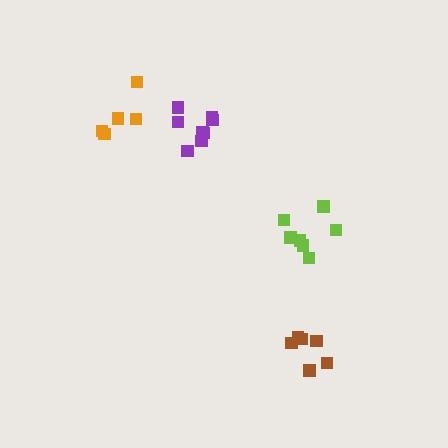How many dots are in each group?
Group 1: 7 dots, Group 2: 6 dots, Group 3: 8 dots, Group 4: 5 dots (26 total).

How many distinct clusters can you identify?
There are 4 distinct clusters.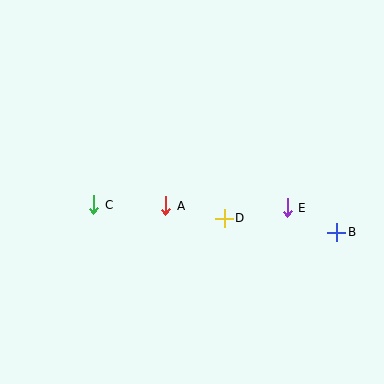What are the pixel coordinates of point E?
Point E is at (287, 208).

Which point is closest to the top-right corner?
Point E is closest to the top-right corner.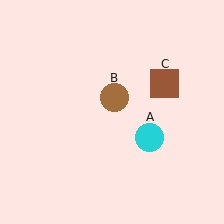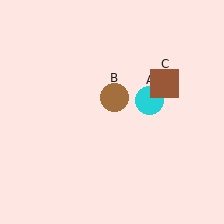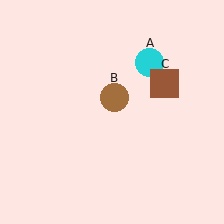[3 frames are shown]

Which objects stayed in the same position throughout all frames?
Brown circle (object B) and brown square (object C) remained stationary.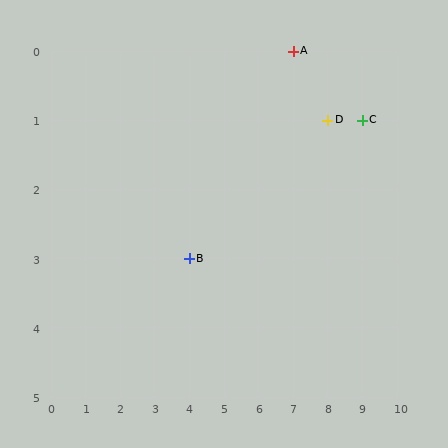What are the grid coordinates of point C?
Point C is at grid coordinates (9, 1).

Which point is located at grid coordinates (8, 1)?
Point D is at (8, 1).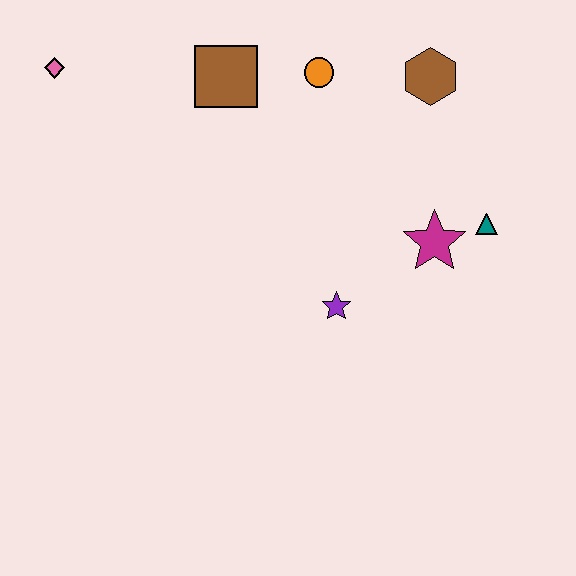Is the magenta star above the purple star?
Yes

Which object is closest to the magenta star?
The teal triangle is closest to the magenta star.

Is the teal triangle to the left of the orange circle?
No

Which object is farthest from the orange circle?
The pink diamond is farthest from the orange circle.